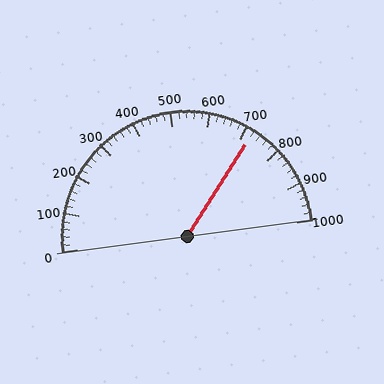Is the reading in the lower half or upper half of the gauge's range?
The reading is in the upper half of the range (0 to 1000).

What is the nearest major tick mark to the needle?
The nearest major tick mark is 700.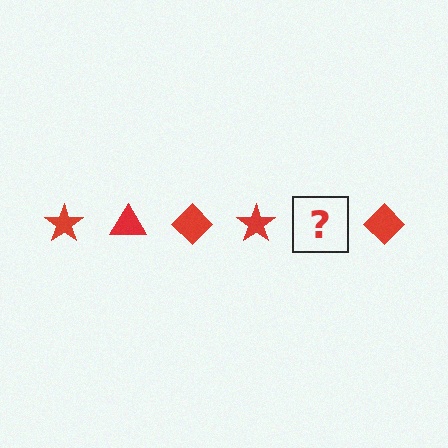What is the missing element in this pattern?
The missing element is a red triangle.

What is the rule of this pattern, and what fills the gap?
The rule is that the pattern cycles through star, triangle, diamond shapes in red. The gap should be filled with a red triangle.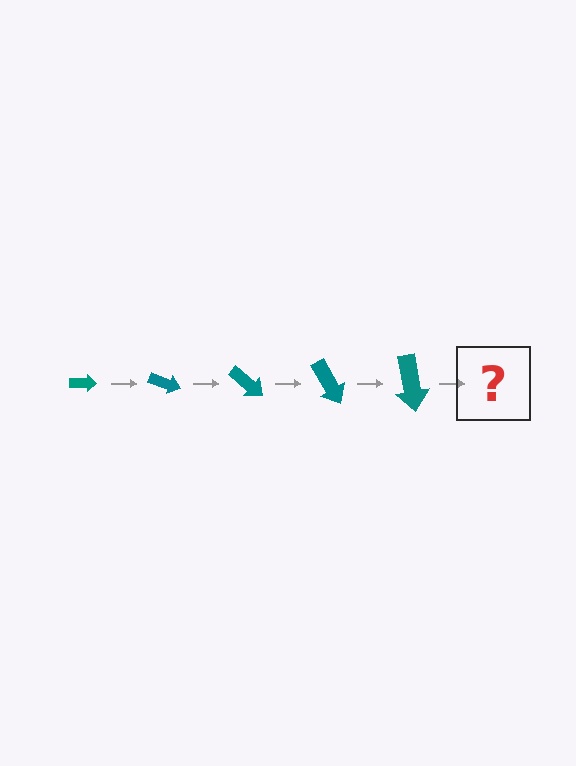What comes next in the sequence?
The next element should be an arrow, larger than the previous one and rotated 100 degrees from the start.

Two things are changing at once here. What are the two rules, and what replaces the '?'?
The two rules are that the arrow grows larger each step and it rotates 20 degrees each step. The '?' should be an arrow, larger than the previous one and rotated 100 degrees from the start.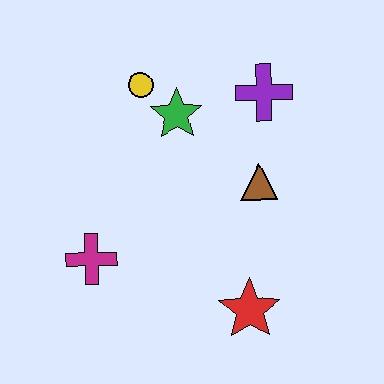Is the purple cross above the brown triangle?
Yes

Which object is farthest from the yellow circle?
The red star is farthest from the yellow circle.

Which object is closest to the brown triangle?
The purple cross is closest to the brown triangle.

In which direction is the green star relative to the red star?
The green star is above the red star.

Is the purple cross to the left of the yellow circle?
No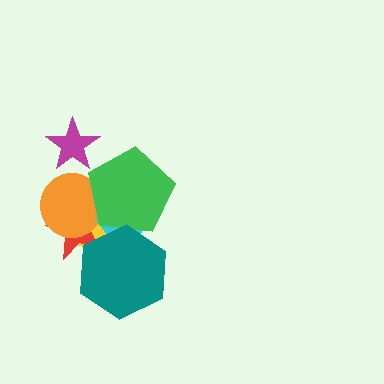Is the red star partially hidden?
Yes, it is partially covered by another shape.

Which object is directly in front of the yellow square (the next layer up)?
The red star is directly in front of the yellow square.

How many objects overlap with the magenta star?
0 objects overlap with the magenta star.